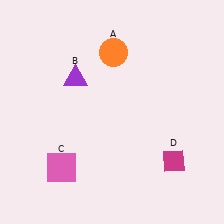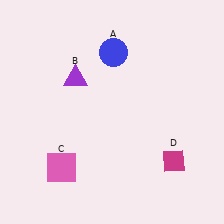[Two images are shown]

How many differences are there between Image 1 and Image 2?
There is 1 difference between the two images.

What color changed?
The circle (A) changed from orange in Image 1 to blue in Image 2.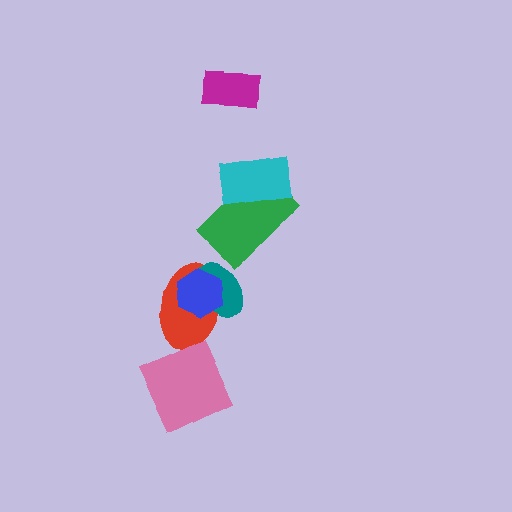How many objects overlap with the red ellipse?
2 objects overlap with the red ellipse.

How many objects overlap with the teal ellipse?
2 objects overlap with the teal ellipse.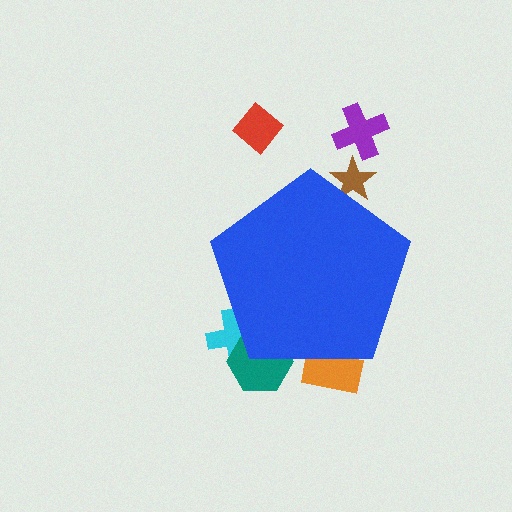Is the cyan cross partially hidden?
Yes, the cyan cross is partially hidden behind the blue pentagon.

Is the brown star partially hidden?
Yes, the brown star is partially hidden behind the blue pentagon.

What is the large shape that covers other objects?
A blue pentagon.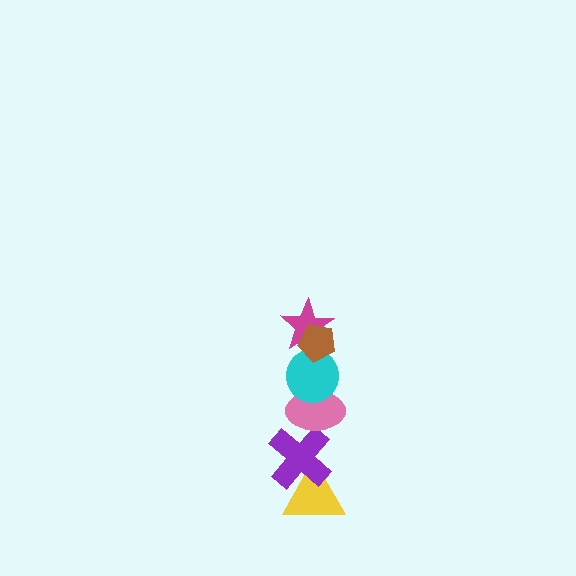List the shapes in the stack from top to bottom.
From top to bottom: the brown pentagon, the magenta star, the cyan circle, the pink ellipse, the purple cross, the yellow triangle.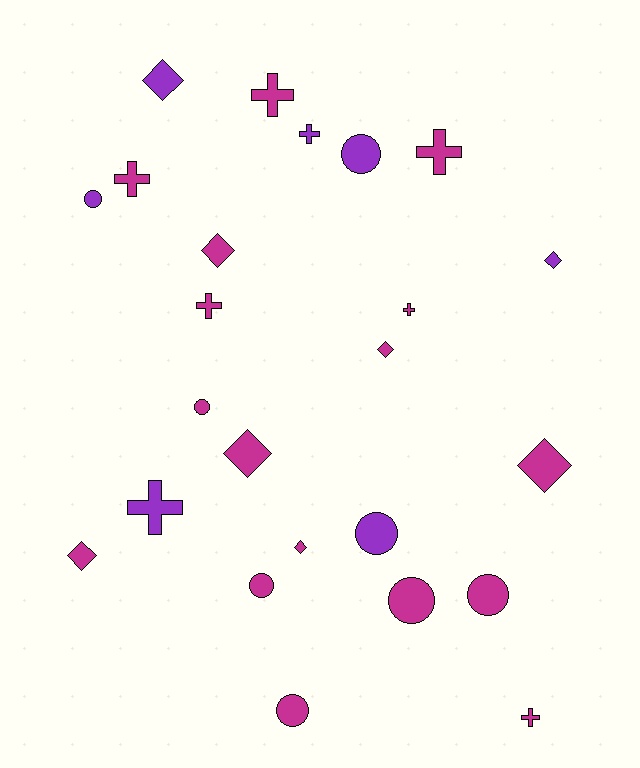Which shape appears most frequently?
Cross, with 8 objects.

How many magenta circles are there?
There are 5 magenta circles.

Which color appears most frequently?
Magenta, with 17 objects.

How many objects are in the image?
There are 24 objects.